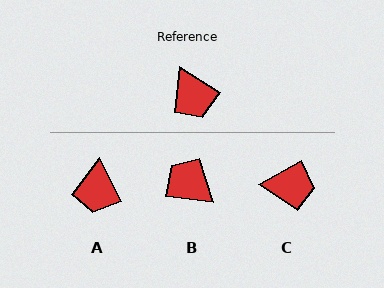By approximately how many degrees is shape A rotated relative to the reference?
Approximately 32 degrees clockwise.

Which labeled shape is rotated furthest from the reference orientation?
B, about 156 degrees away.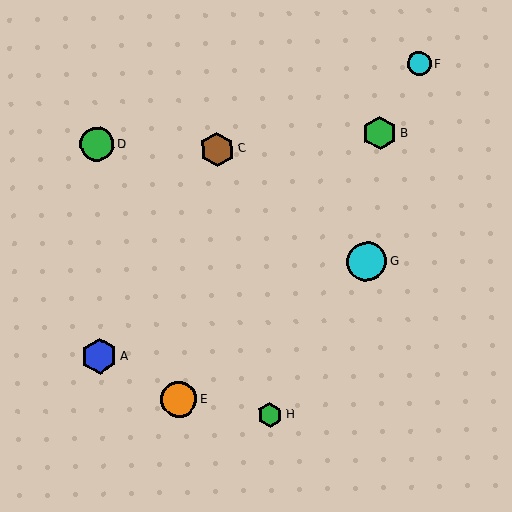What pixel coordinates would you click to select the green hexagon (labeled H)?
Click at (270, 415) to select the green hexagon H.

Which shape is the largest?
The cyan circle (labeled G) is the largest.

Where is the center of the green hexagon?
The center of the green hexagon is at (380, 133).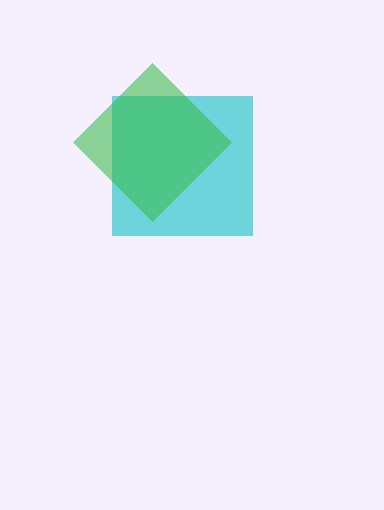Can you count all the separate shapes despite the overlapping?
Yes, there are 2 separate shapes.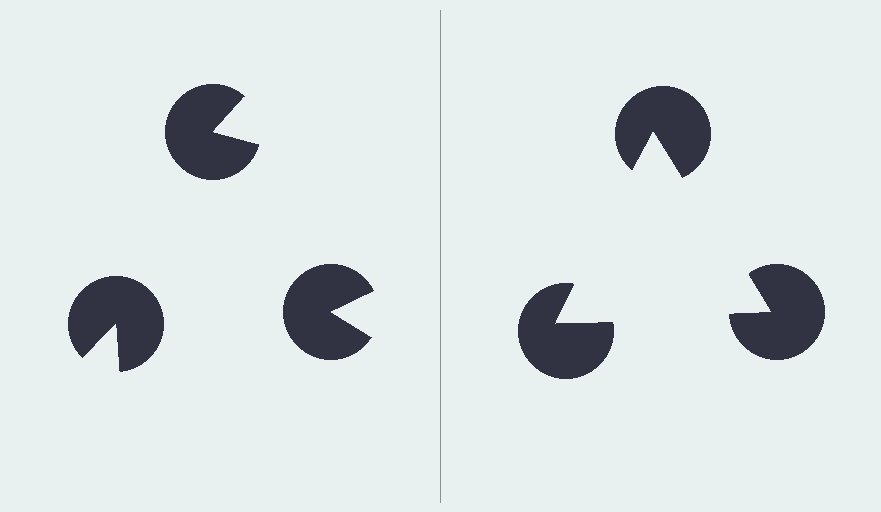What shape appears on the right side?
An illusory triangle.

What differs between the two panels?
The pac-man discs are positioned identically on both sides; only the wedge orientations differ. On the right they align to a triangle; on the left they are misaligned.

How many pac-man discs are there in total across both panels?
6 — 3 on each side.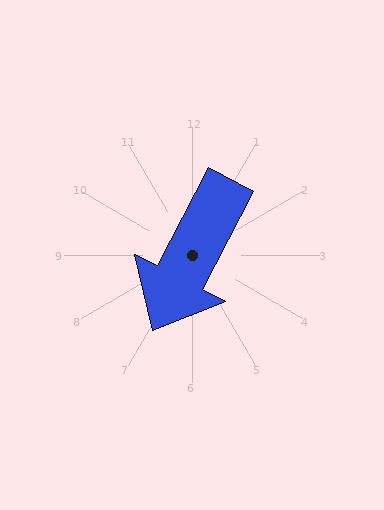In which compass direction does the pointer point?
Southwest.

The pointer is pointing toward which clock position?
Roughly 7 o'clock.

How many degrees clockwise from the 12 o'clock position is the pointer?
Approximately 207 degrees.